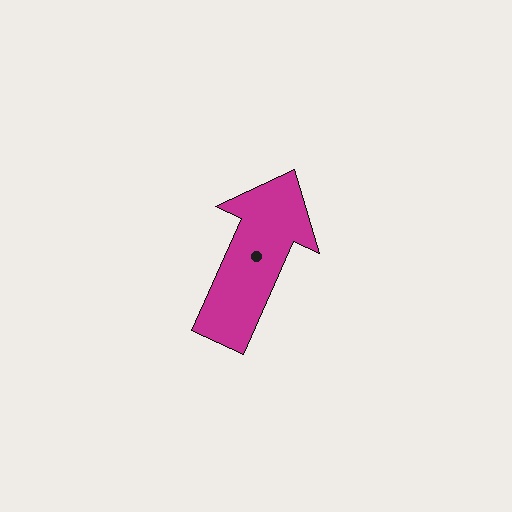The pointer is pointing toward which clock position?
Roughly 1 o'clock.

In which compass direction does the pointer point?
Northeast.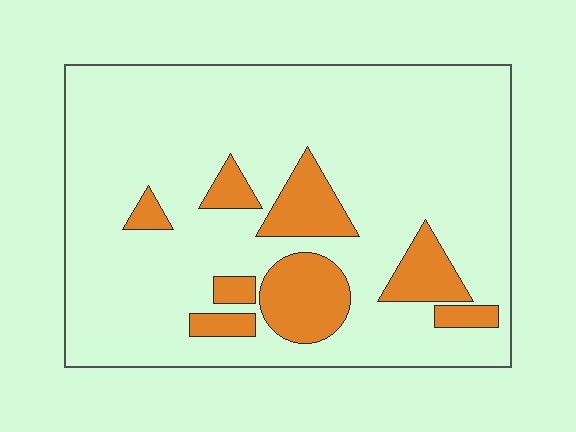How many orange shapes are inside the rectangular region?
8.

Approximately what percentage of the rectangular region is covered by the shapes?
Approximately 15%.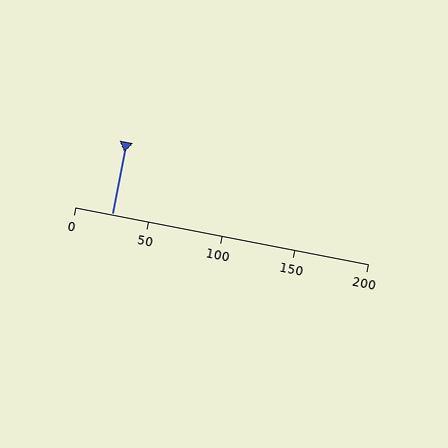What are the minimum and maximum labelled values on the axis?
The axis runs from 0 to 200.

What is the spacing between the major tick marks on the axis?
The major ticks are spaced 50 apart.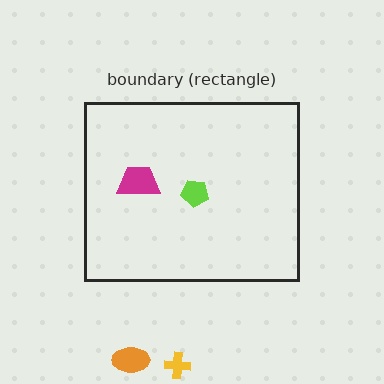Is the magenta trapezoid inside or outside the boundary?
Inside.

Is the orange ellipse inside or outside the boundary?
Outside.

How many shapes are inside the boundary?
2 inside, 2 outside.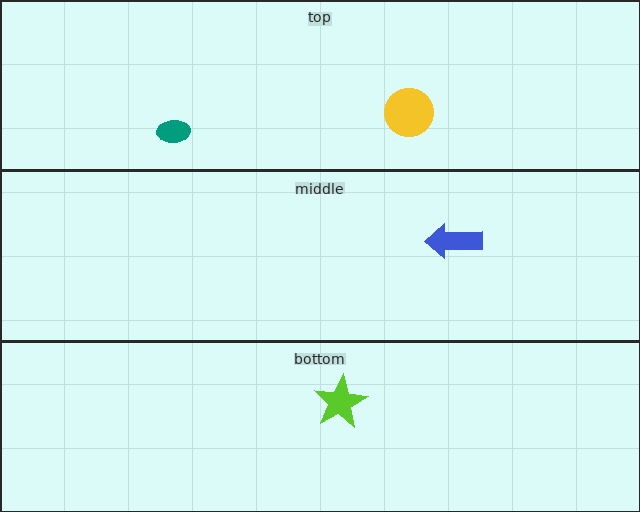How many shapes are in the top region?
2.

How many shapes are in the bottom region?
1.